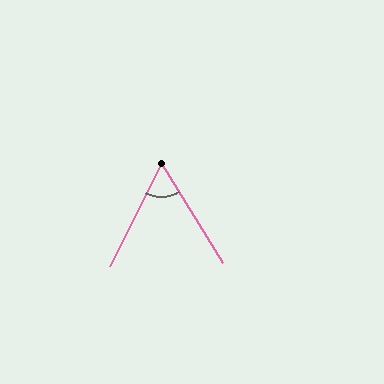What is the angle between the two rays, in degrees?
Approximately 59 degrees.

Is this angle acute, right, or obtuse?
It is acute.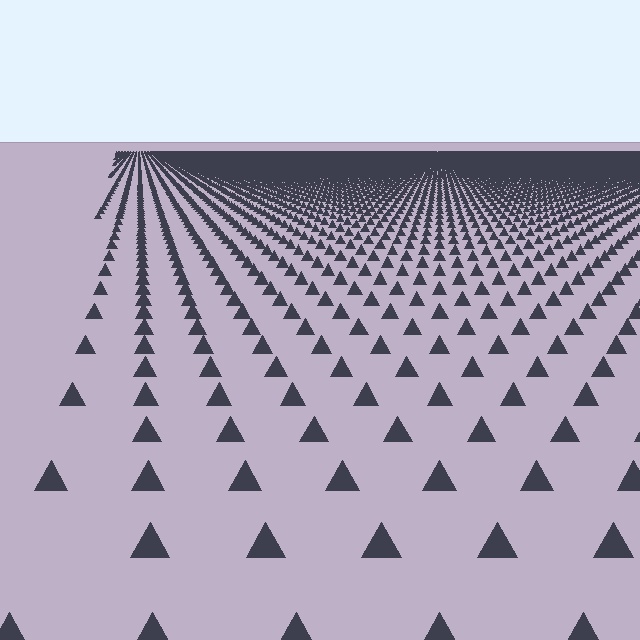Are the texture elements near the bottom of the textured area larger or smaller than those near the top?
Larger. Near the bottom, elements are closer to the viewer and appear at a bigger on-screen size.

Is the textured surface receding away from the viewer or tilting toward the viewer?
The surface is receding away from the viewer. Texture elements get smaller and denser toward the top.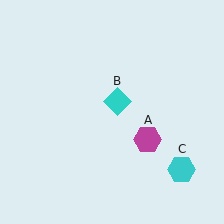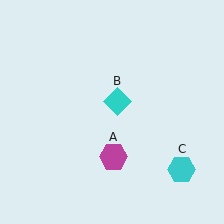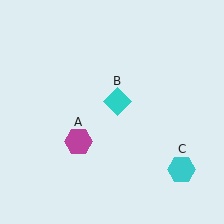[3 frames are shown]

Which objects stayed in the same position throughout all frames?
Cyan diamond (object B) and cyan hexagon (object C) remained stationary.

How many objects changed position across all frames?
1 object changed position: magenta hexagon (object A).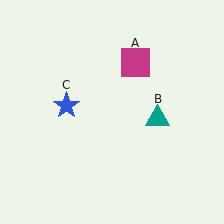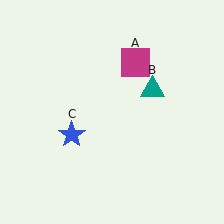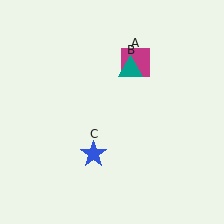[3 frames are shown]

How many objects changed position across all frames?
2 objects changed position: teal triangle (object B), blue star (object C).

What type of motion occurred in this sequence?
The teal triangle (object B), blue star (object C) rotated counterclockwise around the center of the scene.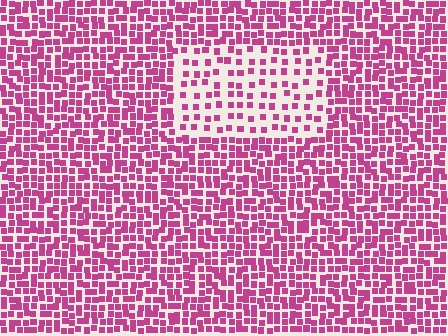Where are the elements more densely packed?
The elements are more densely packed outside the rectangle boundary.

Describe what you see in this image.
The image contains small magenta elements arranged at two different densities. A rectangle-shaped region is visible where the elements are less densely packed than the surrounding area.